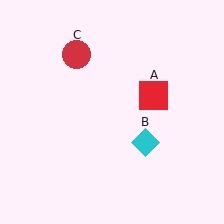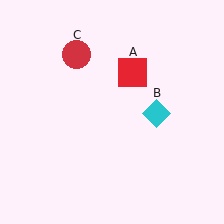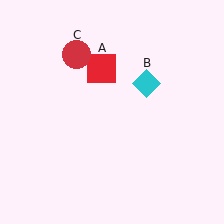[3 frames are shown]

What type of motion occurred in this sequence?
The red square (object A), cyan diamond (object B) rotated counterclockwise around the center of the scene.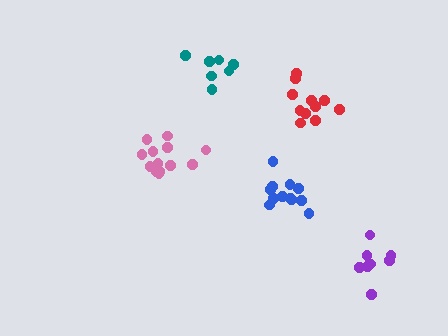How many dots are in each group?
Group 1: 11 dots, Group 2: 7 dots, Group 3: 13 dots, Group 4: 8 dots, Group 5: 12 dots (51 total).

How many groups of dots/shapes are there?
There are 5 groups.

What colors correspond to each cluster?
The clusters are colored: red, teal, pink, purple, blue.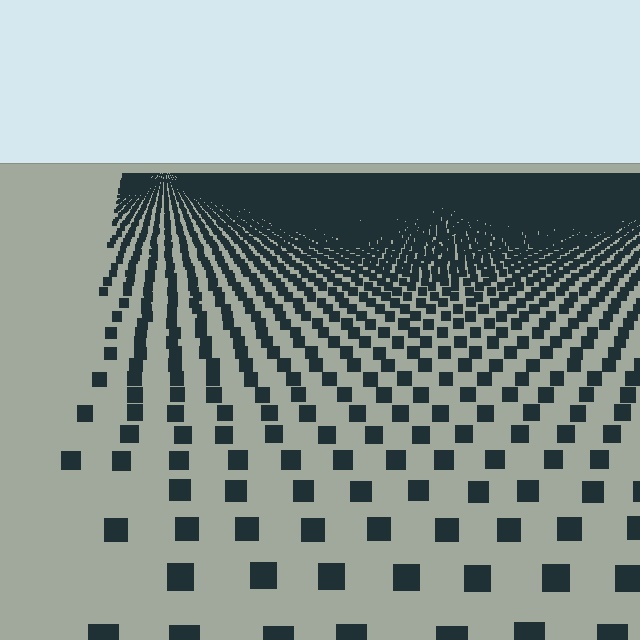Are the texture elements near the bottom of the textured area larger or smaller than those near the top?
Larger. Near the bottom, elements are closer to the viewer and appear at a bigger on-screen size.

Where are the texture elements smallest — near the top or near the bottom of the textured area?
Near the top.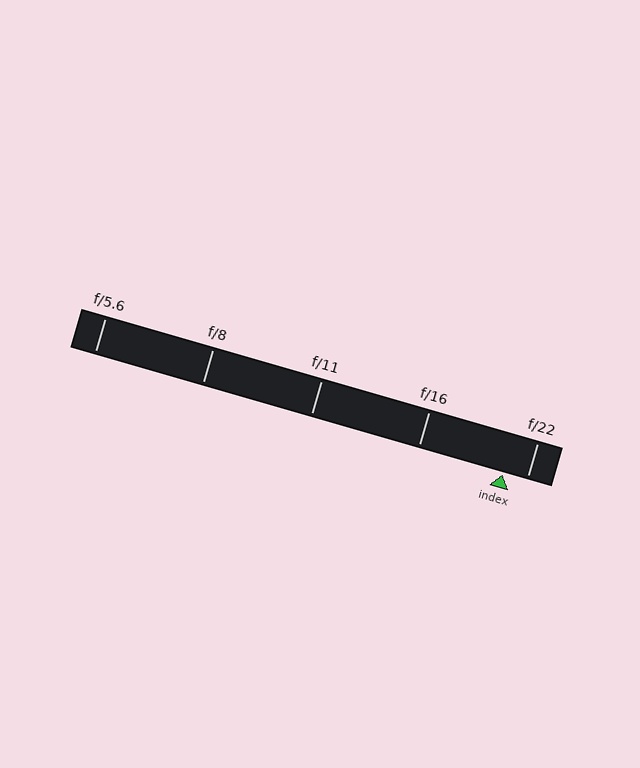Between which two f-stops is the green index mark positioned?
The index mark is between f/16 and f/22.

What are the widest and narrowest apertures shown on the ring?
The widest aperture shown is f/5.6 and the narrowest is f/22.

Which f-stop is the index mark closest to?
The index mark is closest to f/22.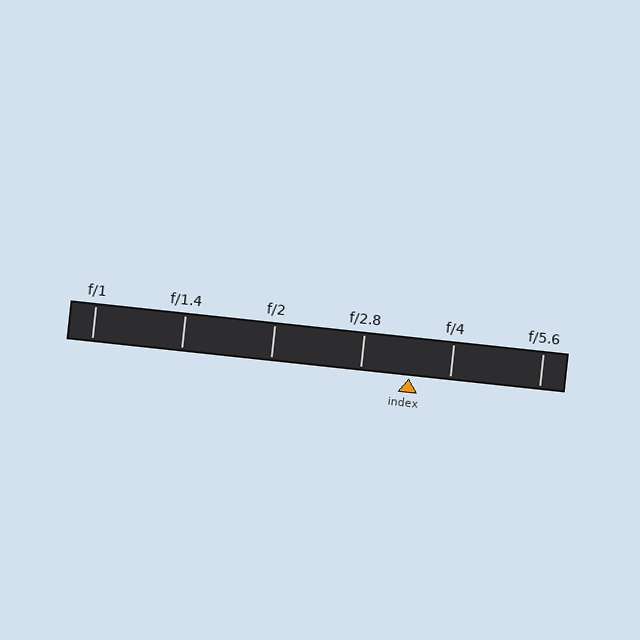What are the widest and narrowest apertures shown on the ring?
The widest aperture shown is f/1 and the narrowest is f/5.6.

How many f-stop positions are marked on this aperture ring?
There are 6 f-stop positions marked.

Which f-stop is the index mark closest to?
The index mark is closest to f/4.